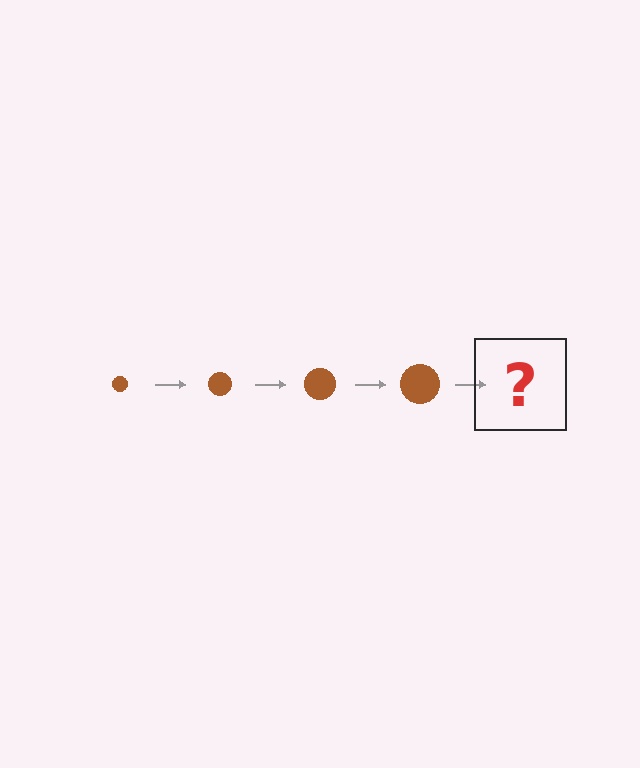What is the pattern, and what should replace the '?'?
The pattern is that the circle gets progressively larger each step. The '?' should be a brown circle, larger than the previous one.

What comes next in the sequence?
The next element should be a brown circle, larger than the previous one.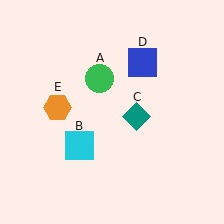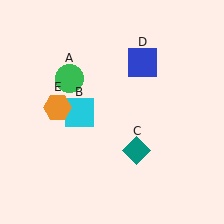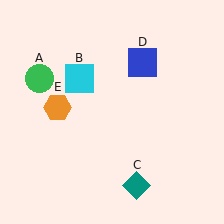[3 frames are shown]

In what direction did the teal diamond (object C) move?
The teal diamond (object C) moved down.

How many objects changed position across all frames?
3 objects changed position: green circle (object A), cyan square (object B), teal diamond (object C).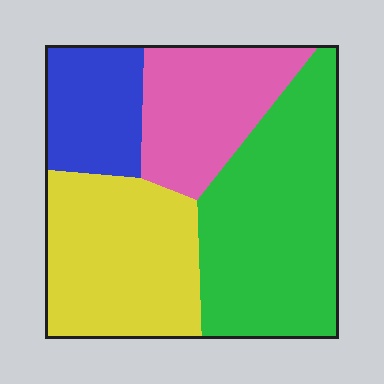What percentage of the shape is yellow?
Yellow covers about 30% of the shape.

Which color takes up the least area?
Blue, at roughly 15%.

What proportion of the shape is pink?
Pink covers 20% of the shape.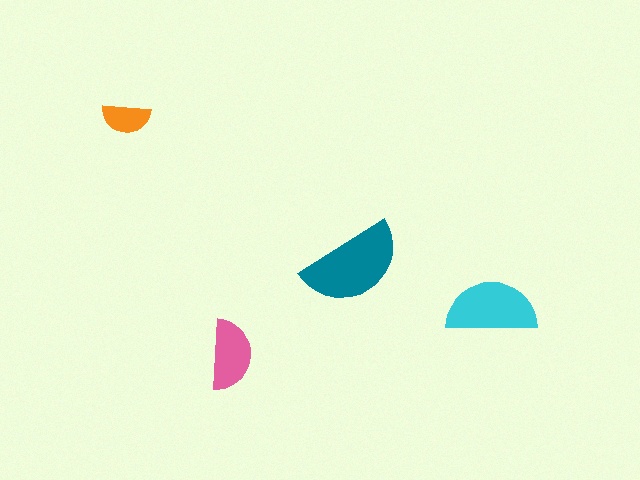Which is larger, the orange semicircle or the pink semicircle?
The pink one.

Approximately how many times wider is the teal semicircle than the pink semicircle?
About 1.5 times wider.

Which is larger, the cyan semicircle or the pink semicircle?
The cyan one.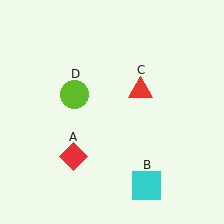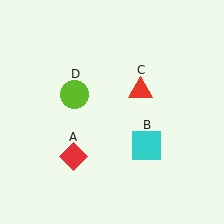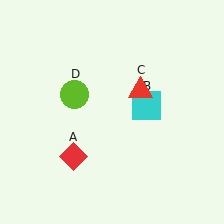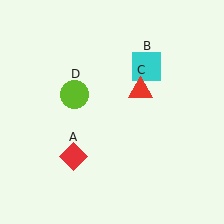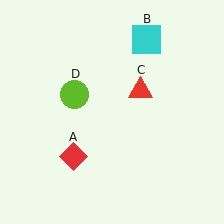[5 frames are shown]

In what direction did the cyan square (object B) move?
The cyan square (object B) moved up.